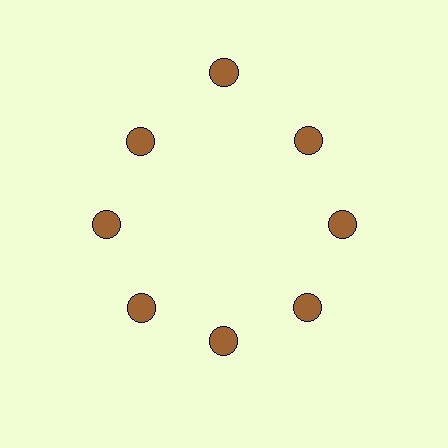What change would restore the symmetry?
The symmetry would be restored by moving it inward, back onto the ring so that all 8 circles sit at equal angles and equal distance from the center.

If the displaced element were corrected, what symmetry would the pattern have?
It would have 8-fold rotational symmetry — the pattern would map onto itself every 45 degrees.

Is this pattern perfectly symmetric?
No. The 8 brown circles are arranged in a ring, but one element near the 12 o'clock position is pushed outward from the center, breaking the 8-fold rotational symmetry.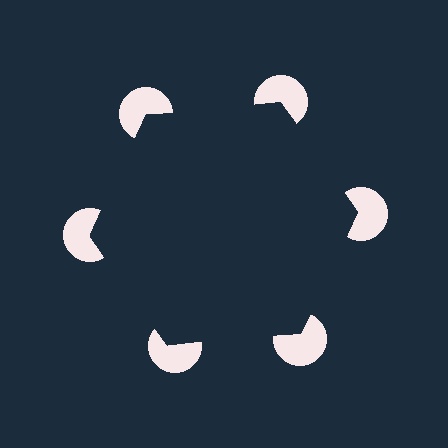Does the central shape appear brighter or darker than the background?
It typically appears slightly darker than the background, even though no actual brightness change is drawn.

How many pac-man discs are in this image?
There are 6 — one at each vertex of the illusory hexagon.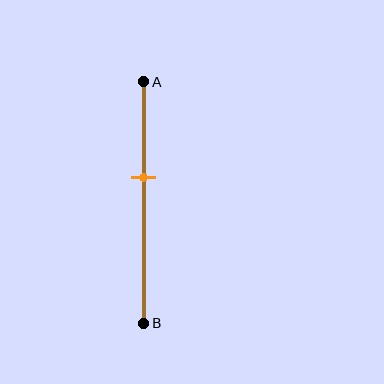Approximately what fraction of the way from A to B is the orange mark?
The orange mark is approximately 40% of the way from A to B.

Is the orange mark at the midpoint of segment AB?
No, the mark is at about 40% from A, not at the 50% midpoint.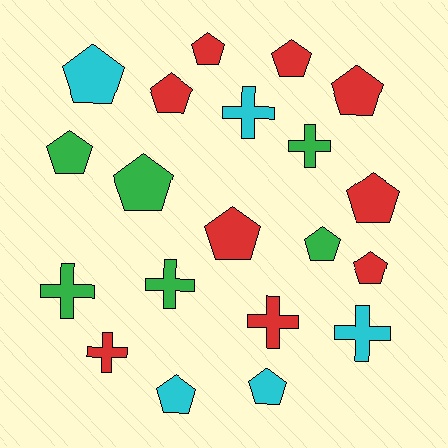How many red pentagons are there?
There are 7 red pentagons.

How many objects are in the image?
There are 20 objects.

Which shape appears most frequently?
Pentagon, with 13 objects.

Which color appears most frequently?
Red, with 9 objects.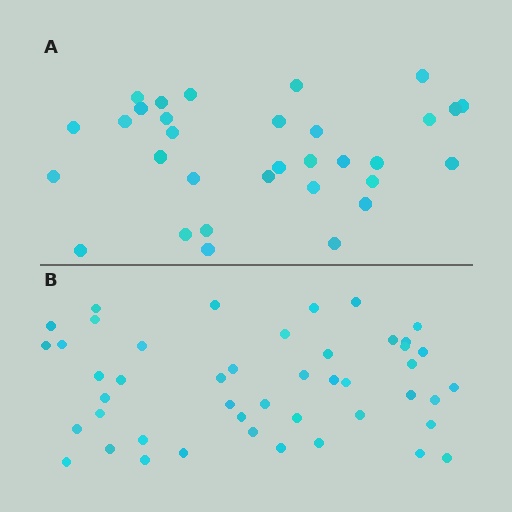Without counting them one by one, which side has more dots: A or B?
Region B (the bottom region) has more dots.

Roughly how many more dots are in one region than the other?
Region B has approximately 15 more dots than region A.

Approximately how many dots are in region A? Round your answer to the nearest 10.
About 30 dots. (The exact count is 32, which rounds to 30.)